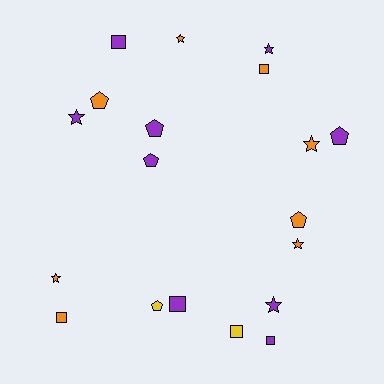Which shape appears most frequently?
Star, with 7 objects.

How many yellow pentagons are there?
There is 1 yellow pentagon.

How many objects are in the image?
There are 19 objects.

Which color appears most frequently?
Purple, with 9 objects.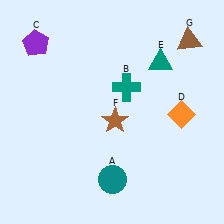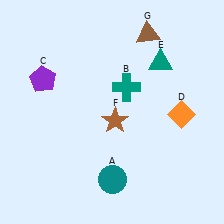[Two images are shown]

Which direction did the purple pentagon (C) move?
The purple pentagon (C) moved down.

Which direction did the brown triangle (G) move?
The brown triangle (G) moved left.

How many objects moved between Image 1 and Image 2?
2 objects moved between the two images.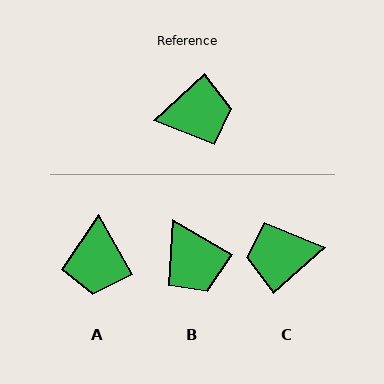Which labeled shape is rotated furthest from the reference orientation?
C, about 179 degrees away.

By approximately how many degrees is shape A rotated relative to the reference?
Approximately 102 degrees clockwise.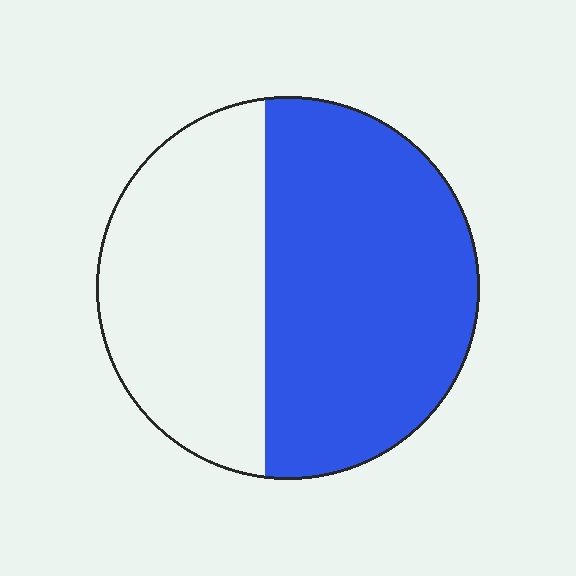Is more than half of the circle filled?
Yes.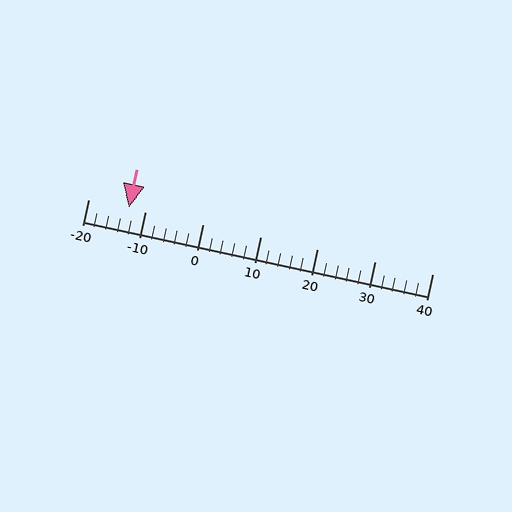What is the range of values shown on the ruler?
The ruler shows values from -20 to 40.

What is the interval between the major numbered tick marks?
The major tick marks are spaced 10 units apart.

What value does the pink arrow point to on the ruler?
The pink arrow points to approximately -13.